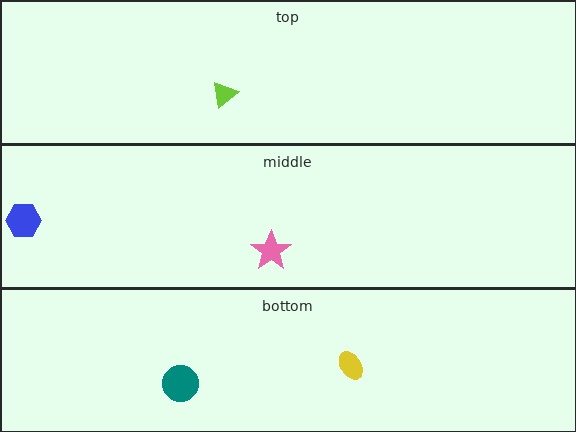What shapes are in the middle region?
The blue hexagon, the pink star.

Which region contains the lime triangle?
The top region.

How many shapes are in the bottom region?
2.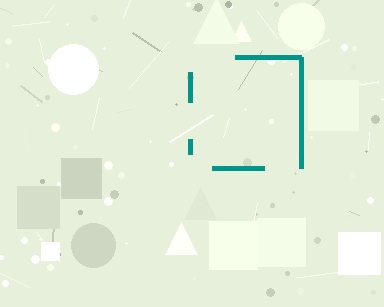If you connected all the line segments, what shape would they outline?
They would outline a square.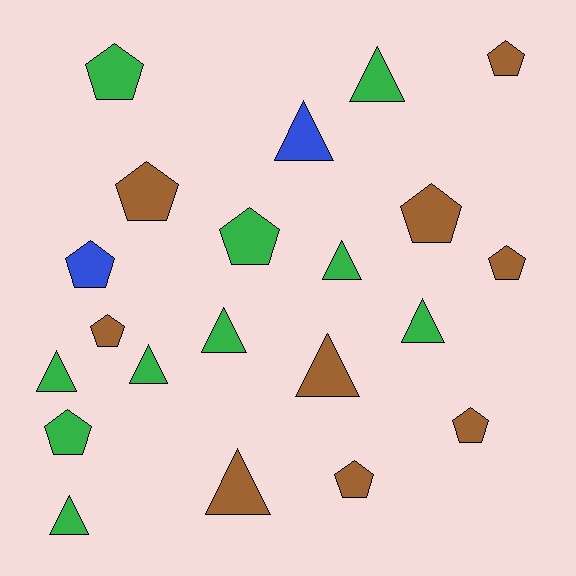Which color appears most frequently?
Green, with 10 objects.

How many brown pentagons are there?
There are 7 brown pentagons.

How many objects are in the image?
There are 21 objects.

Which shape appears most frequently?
Pentagon, with 11 objects.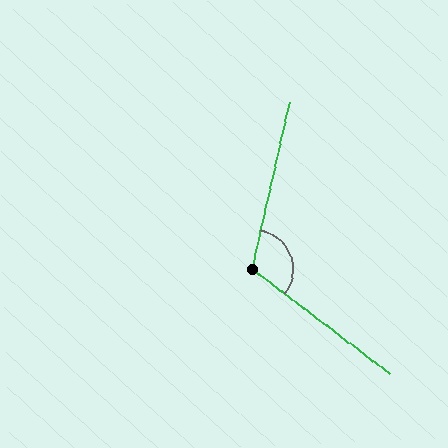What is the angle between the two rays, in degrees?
Approximately 114 degrees.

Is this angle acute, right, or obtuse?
It is obtuse.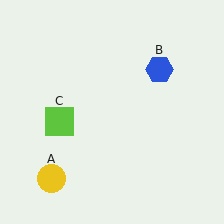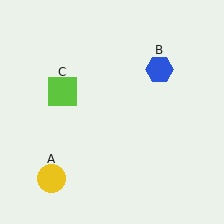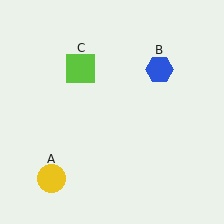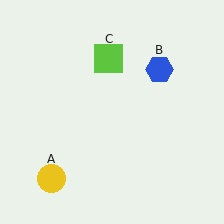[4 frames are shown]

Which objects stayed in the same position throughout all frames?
Yellow circle (object A) and blue hexagon (object B) remained stationary.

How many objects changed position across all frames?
1 object changed position: lime square (object C).